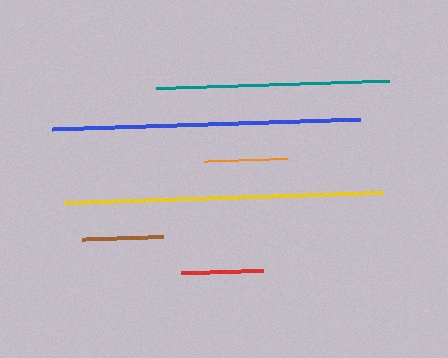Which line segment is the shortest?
The brown line is the shortest at approximately 80 pixels.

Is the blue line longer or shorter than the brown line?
The blue line is longer than the brown line.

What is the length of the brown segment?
The brown segment is approximately 80 pixels long.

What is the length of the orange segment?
The orange segment is approximately 83 pixels long.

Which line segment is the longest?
The yellow line is the longest at approximately 319 pixels.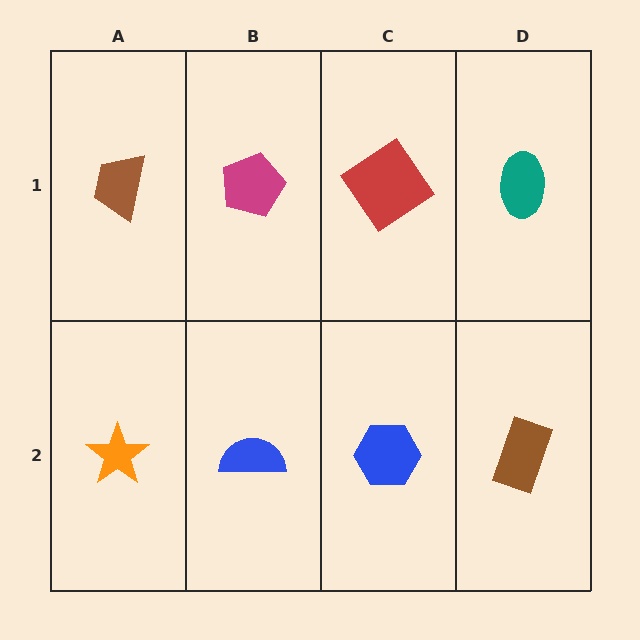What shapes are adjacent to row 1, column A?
An orange star (row 2, column A), a magenta pentagon (row 1, column B).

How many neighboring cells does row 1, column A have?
2.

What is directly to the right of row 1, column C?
A teal ellipse.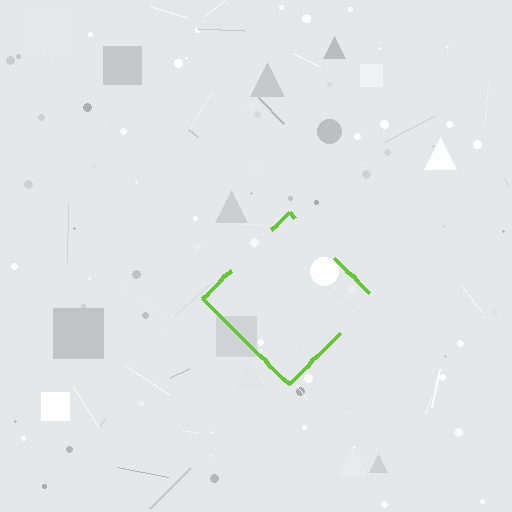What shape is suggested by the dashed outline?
The dashed outline suggests a diamond.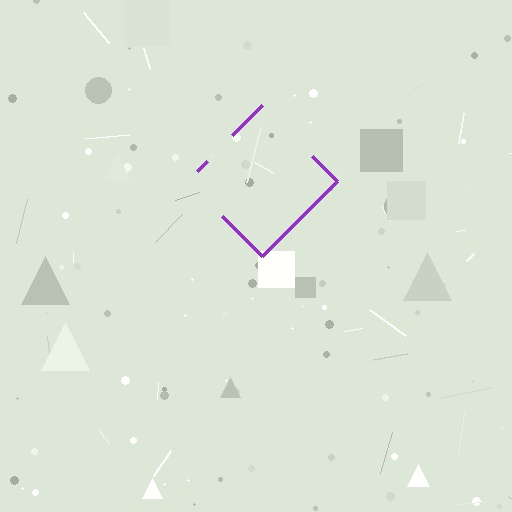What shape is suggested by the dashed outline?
The dashed outline suggests a diamond.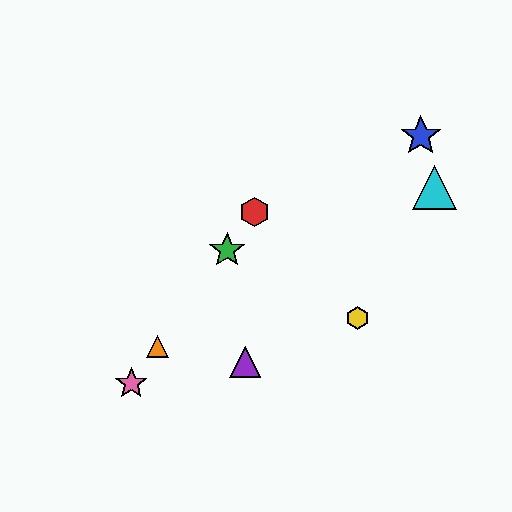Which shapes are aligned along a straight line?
The red hexagon, the green star, the orange triangle, the pink star are aligned along a straight line.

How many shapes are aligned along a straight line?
4 shapes (the red hexagon, the green star, the orange triangle, the pink star) are aligned along a straight line.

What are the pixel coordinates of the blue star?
The blue star is at (421, 136).